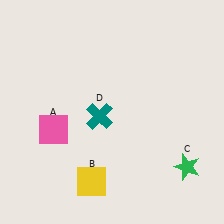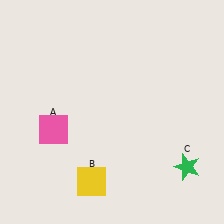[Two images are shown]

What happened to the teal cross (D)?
The teal cross (D) was removed in Image 2. It was in the bottom-left area of Image 1.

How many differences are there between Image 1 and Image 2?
There is 1 difference between the two images.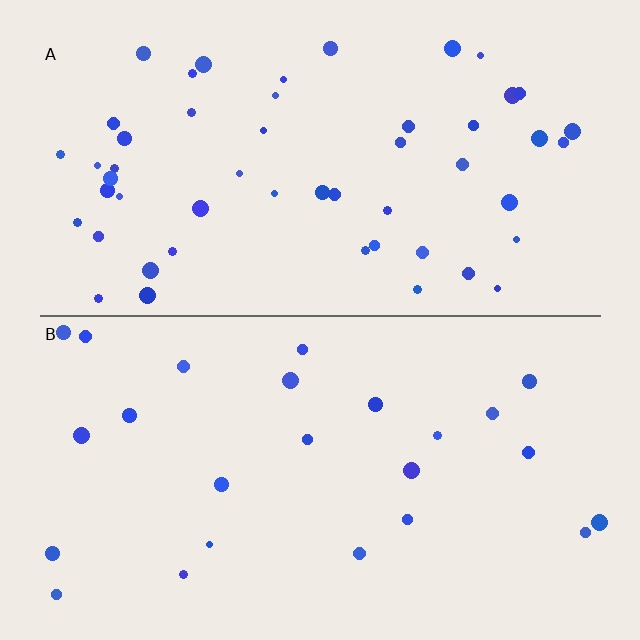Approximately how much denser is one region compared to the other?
Approximately 2.1× — region A over region B.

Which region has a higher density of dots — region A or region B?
A (the top).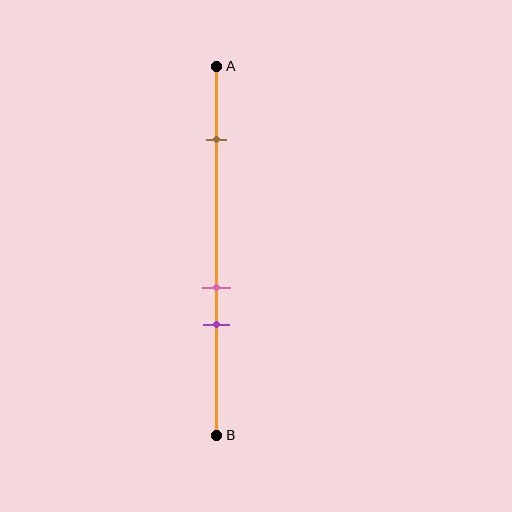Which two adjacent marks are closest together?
The pink and purple marks are the closest adjacent pair.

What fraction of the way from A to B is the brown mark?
The brown mark is approximately 20% (0.2) of the way from A to B.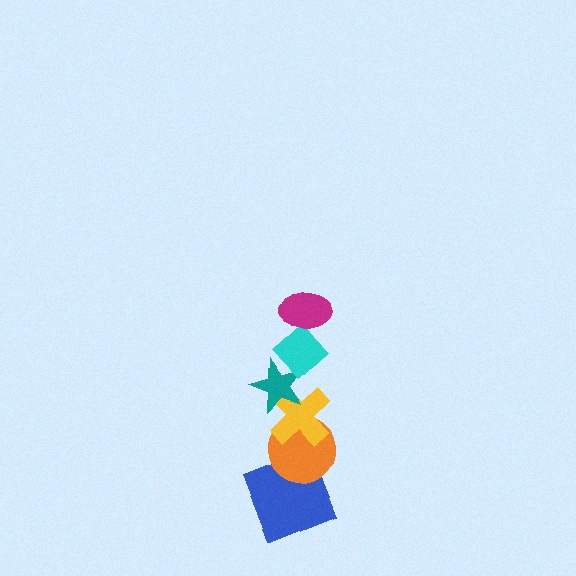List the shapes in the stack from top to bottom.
From top to bottom: the magenta ellipse, the cyan diamond, the teal star, the yellow cross, the orange circle, the blue square.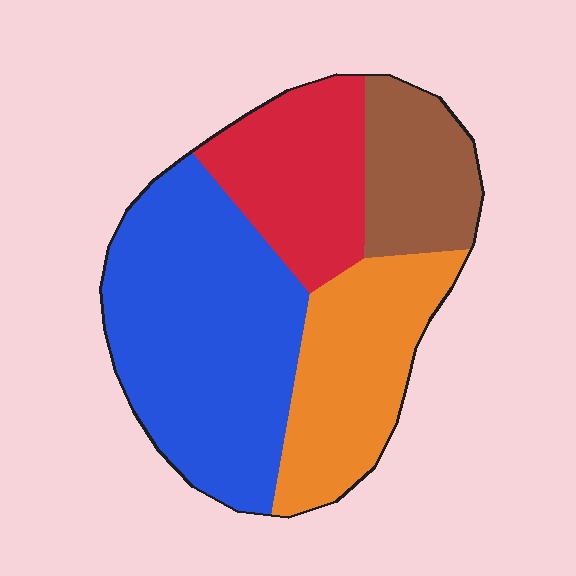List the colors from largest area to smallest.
From largest to smallest: blue, orange, red, brown.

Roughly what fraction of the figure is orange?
Orange takes up about one quarter (1/4) of the figure.